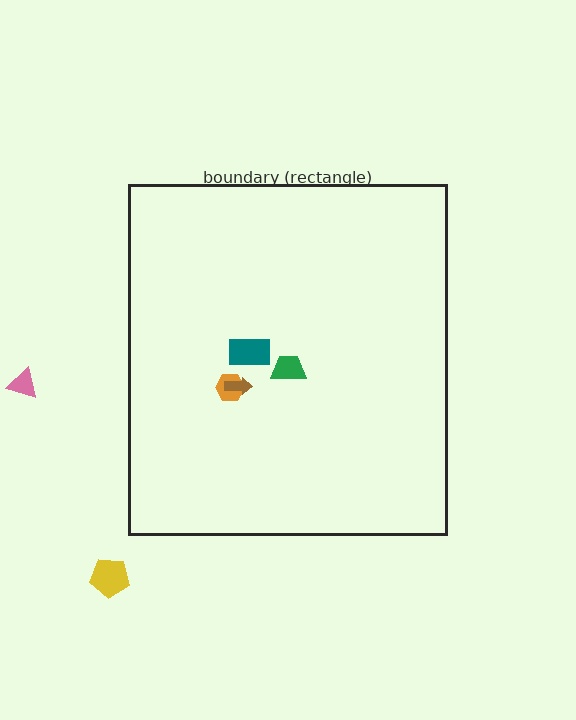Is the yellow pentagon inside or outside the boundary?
Outside.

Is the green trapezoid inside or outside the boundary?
Inside.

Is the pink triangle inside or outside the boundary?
Outside.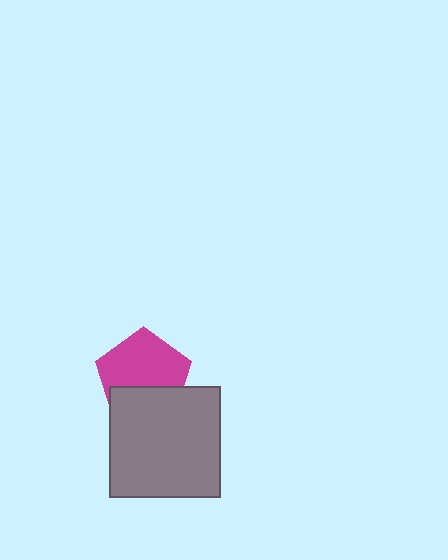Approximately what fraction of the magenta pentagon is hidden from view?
Roughly 37% of the magenta pentagon is hidden behind the gray square.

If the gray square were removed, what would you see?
You would see the complete magenta pentagon.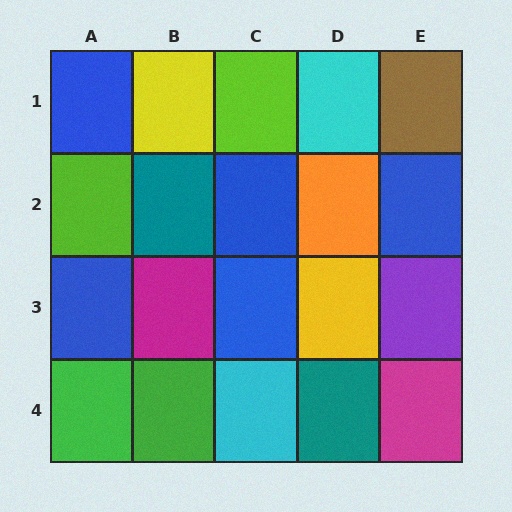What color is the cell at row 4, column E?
Magenta.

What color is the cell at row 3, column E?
Purple.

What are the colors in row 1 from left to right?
Blue, yellow, lime, cyan, brown.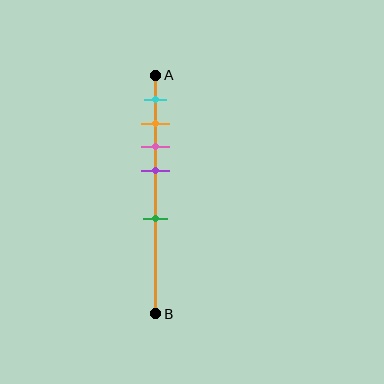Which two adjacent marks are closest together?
The orange and pink marks are the closest adjacent pair.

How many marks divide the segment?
There are 5 marks dividing the segment.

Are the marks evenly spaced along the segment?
No, the marks are not evenly spaced.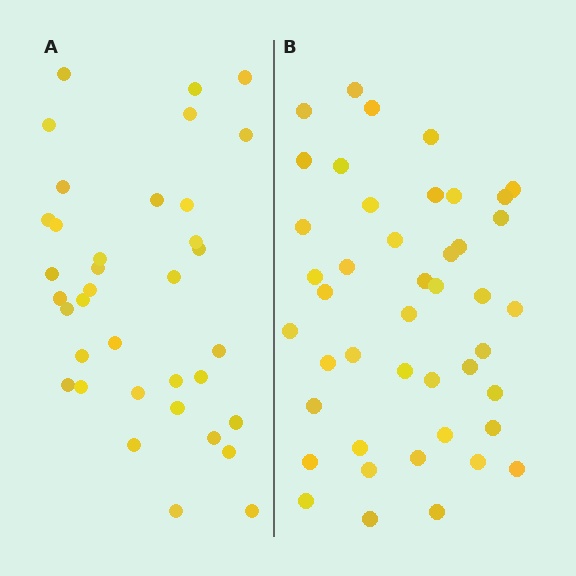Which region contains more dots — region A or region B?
Region B (the right region) has more dots.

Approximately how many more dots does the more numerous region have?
Region B has roughly 8 or so more dots than region A.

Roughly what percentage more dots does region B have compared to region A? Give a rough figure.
About 20% more.